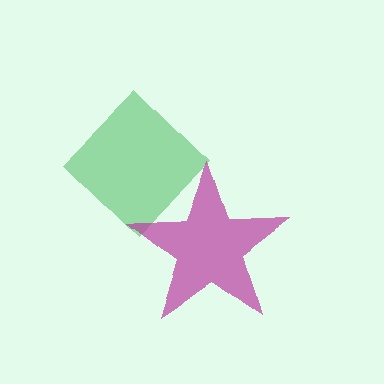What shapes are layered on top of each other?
The layered shapes are: a green diamond, a magenta star.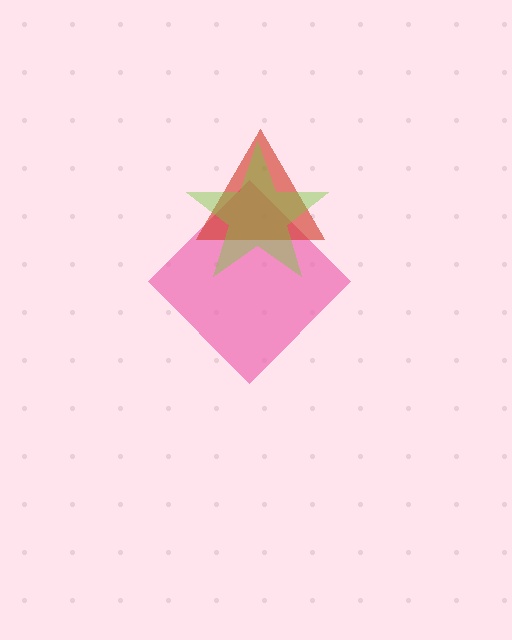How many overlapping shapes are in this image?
There are 3 overlapping shapes in the image.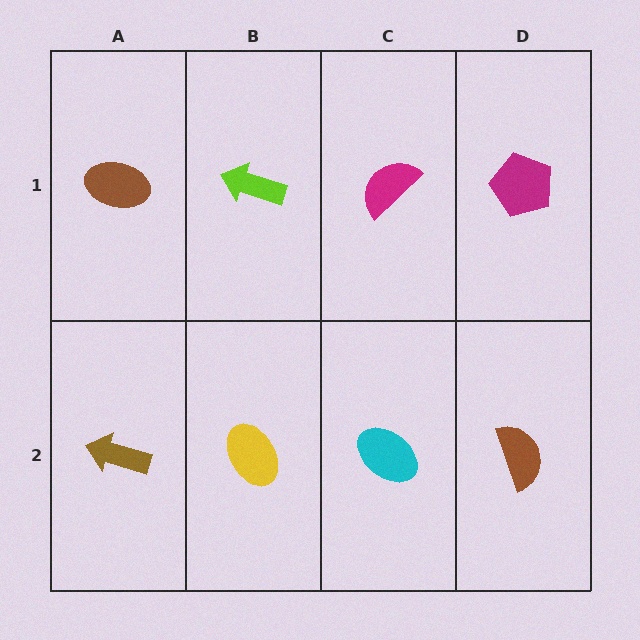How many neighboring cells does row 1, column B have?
3.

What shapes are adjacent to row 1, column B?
A yellow ellipse (row 2, column B), a brown ellipse (row 1, column A), a magenta semicircle (row 1, column C).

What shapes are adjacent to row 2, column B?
A lime arrow (row 1, column B), a brown arrow (row 2, column A), a cyan ellipse (row 2, column C).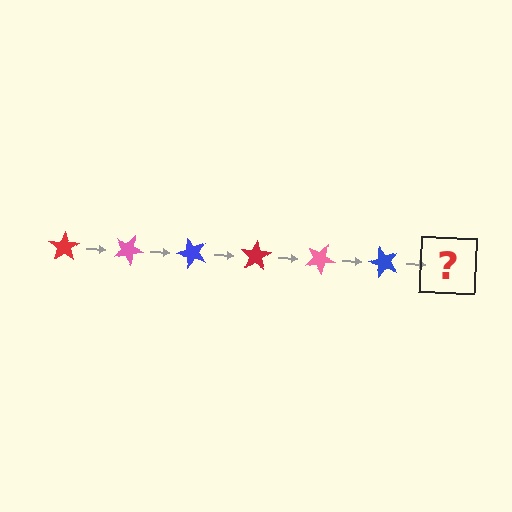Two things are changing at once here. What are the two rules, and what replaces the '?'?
The two rules are that it rotates 25 degrees each step and the color cycles through red, pink, and blue. The '?' should be a red star, rotated 150 degrees from the start.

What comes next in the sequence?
The next element should be a red star, rotated 150 degrees from the start.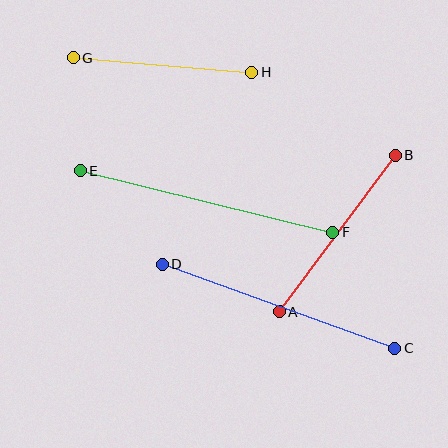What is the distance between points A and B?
The distance is approximately 195 pixels.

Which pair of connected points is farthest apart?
Points E and F are farthest apart.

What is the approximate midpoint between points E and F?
The midpoint is at approximately (206, 202) pixels.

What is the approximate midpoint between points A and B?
The midpoint is at approximately (337, 233) pixels.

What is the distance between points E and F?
The distance is approximately 260 pixels.